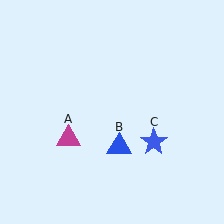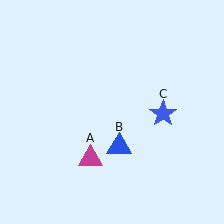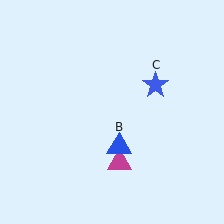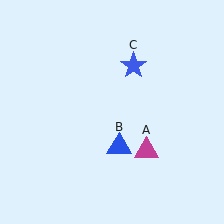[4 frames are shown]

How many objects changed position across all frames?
2 objects changed position: magenta triangle (object A), blue star (object C).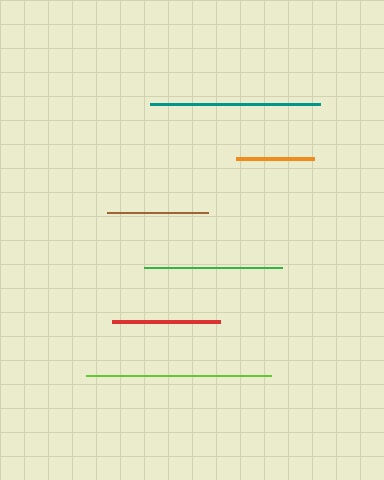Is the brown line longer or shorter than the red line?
The red line is longer than the brown line.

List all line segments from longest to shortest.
From longest to shortest: lime, teal, green, red, brown, orange.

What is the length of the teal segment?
The teal segment is approximately 170 pixels long.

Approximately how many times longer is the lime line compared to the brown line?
The lime line is approximately 1.8 times the length of the brown line.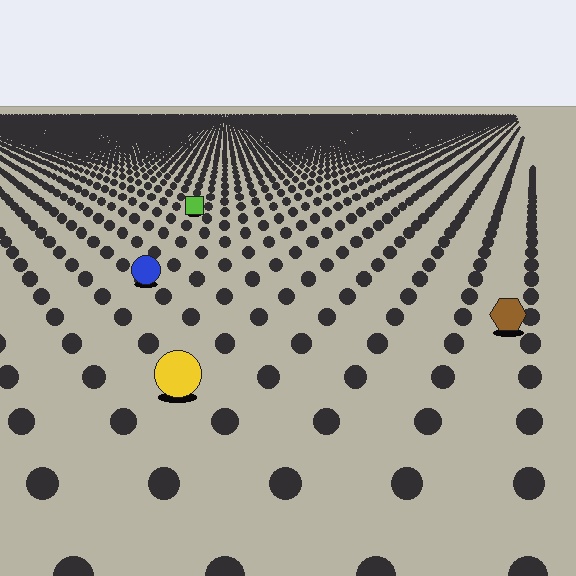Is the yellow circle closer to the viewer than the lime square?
Yes. The yellow circle is closer — you can tell from the texture gradient: the ground texture is coarser near it.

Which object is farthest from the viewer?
The lime square is farthest from the viewer. It appears smaller and the ground texture around it is denser.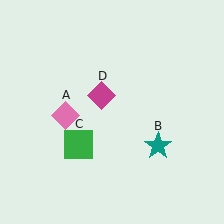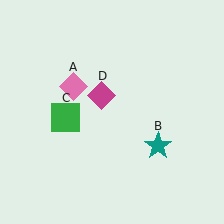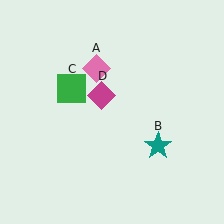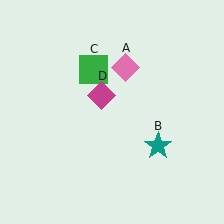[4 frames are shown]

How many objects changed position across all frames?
2 objects changed position: pink diamond (object A), green square (object C).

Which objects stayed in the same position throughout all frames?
Teal star (object B) and magenta diamond (object D) remained stationary.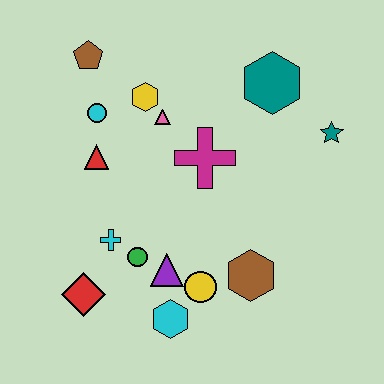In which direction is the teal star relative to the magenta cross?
The teal star is to the right of the magenta cross.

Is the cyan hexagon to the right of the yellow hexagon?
Yes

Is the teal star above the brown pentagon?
No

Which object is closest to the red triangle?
The cyan circle is closest to the red triangle.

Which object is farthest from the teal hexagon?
The red diamond is farthest from the teal hexagon.